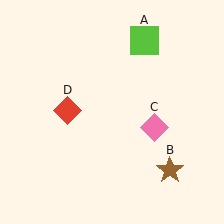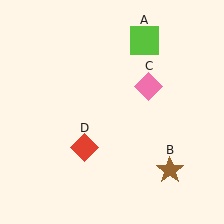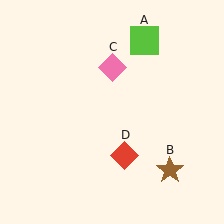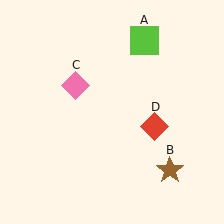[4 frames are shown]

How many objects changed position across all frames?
2 objects changed position: pink diamond (object C), red diamond (object D).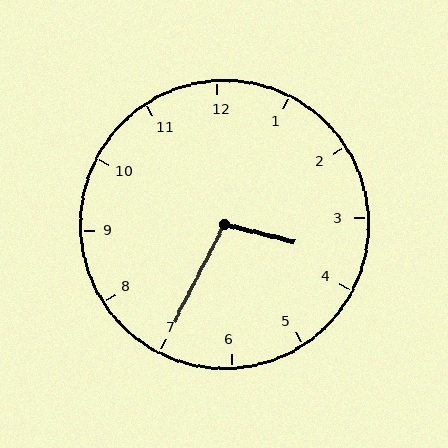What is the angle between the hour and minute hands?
Approximately 102 degrees.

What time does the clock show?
3:35.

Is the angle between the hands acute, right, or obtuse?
It is obtuse.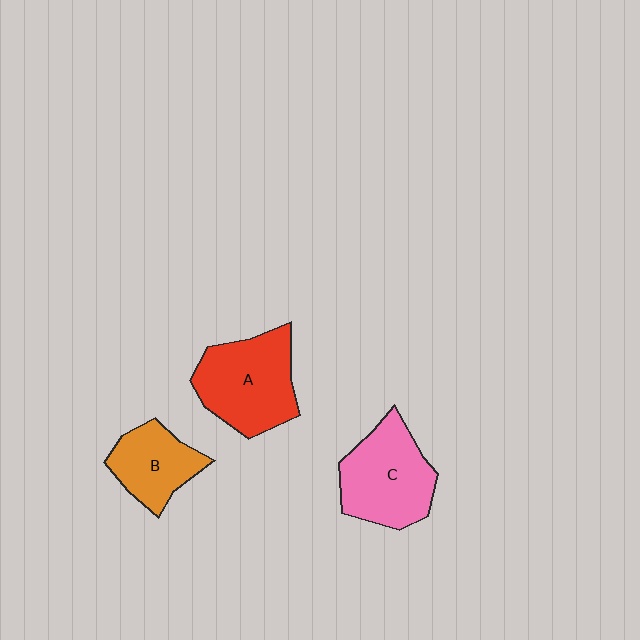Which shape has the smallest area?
Shape B (orange).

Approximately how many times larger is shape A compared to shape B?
Approximately 1.5 times.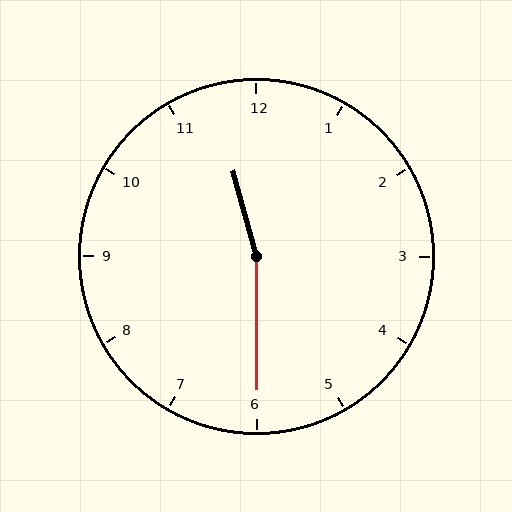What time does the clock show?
11:30.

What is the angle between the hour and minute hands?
Approximately 165 degrees.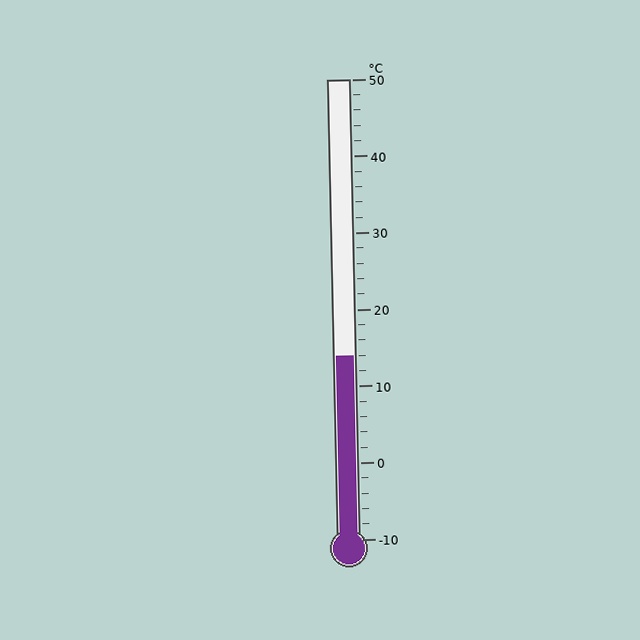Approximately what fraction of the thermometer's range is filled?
The thermometer is filled to approximately 40% of its range.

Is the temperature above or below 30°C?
The temperature is below 30°C.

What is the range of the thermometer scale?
The thermometer scale ranges from -10°C to 50°C.